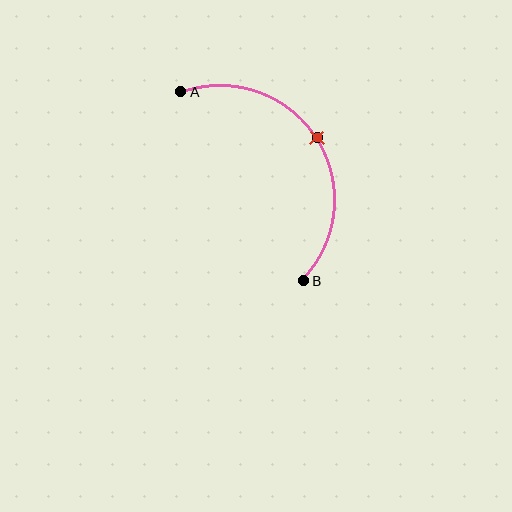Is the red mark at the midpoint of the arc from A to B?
Yes. The red mark lies on the arc at equal arc-length from both A and B — it is the arc midpoint.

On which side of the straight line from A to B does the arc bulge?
The arc bulges to the right of the straight line connecting A and B.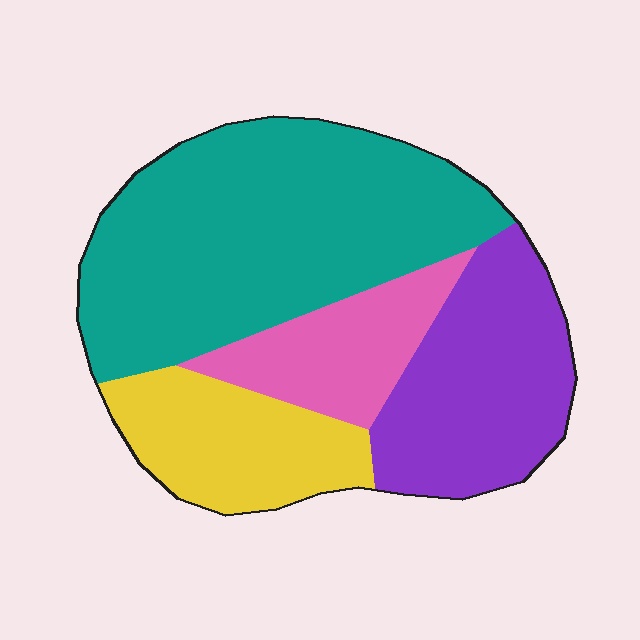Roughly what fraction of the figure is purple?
Purple covers around 25% of the figure.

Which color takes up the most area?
Teal, at roughly 45%.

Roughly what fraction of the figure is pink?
Pink takes up less than a quarter of the figure.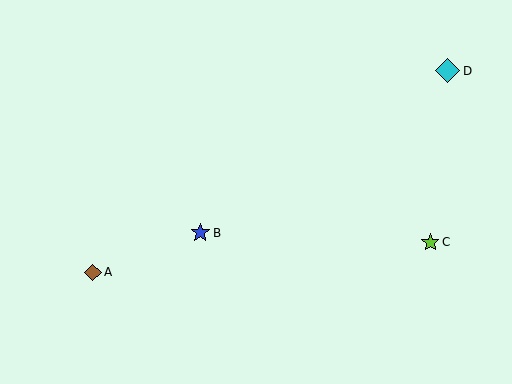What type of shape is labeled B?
Shape B is a blue star.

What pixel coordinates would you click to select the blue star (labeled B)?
Click at (200, 233) to select the blue star B.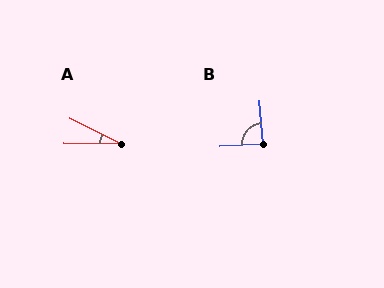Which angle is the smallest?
A, at approximately 26 degrees.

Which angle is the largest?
B, at approximately 89 degrees.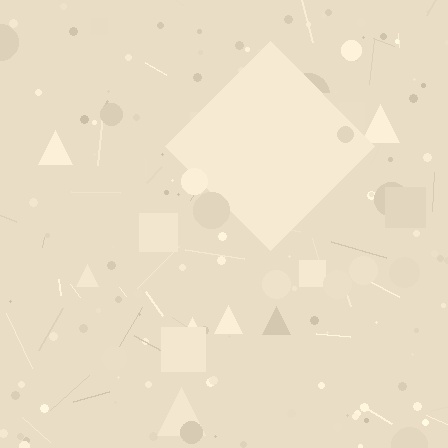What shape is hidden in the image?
A diamond is hidden in the image.